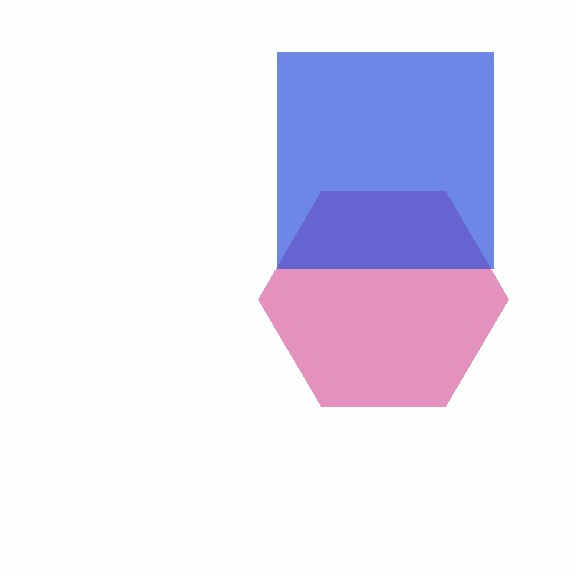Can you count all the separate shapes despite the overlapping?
Yes, there are 2 separate shapes.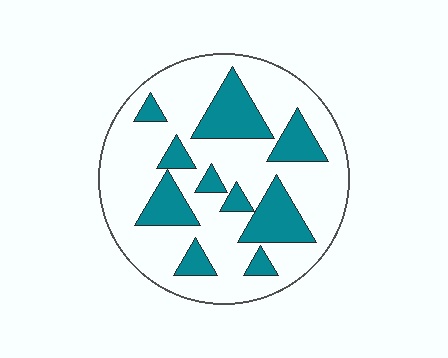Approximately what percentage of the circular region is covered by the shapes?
Approximately 25%.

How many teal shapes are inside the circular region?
10.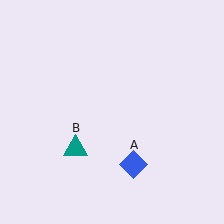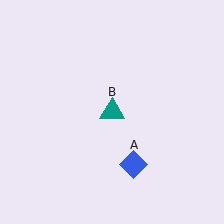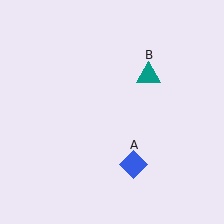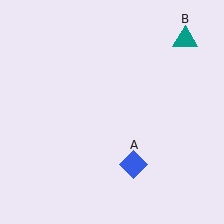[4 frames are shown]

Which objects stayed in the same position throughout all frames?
Blue diamond (object A) remained stationary.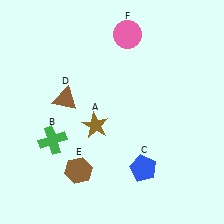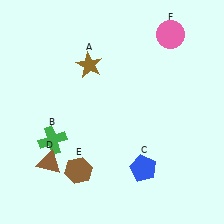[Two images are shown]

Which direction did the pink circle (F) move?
The pink circle (F) moved right.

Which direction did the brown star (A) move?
The brown star (A) moved up.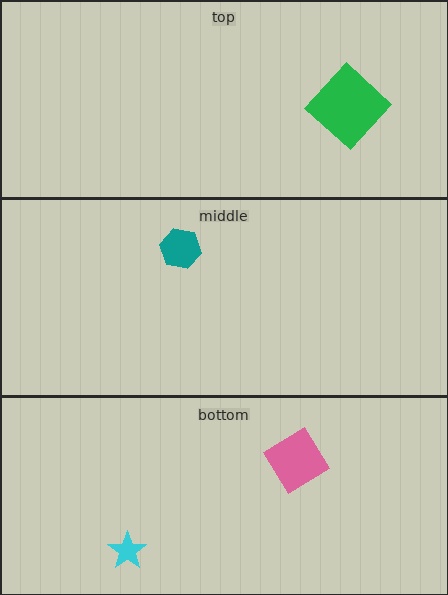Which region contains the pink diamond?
The bottom region.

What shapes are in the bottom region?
The cyan star, the pink diamond.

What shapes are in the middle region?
The teal hexagon.